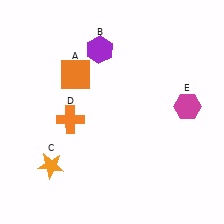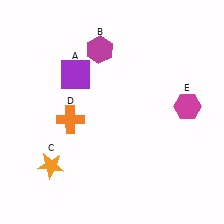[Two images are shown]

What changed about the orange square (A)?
In Image 1, A is orange. In Image 2, it changed to purple.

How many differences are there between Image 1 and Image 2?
There are 2 differences between the two images.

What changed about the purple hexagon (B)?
In Image 1, B is purple. In Image 2, it changed to magenta.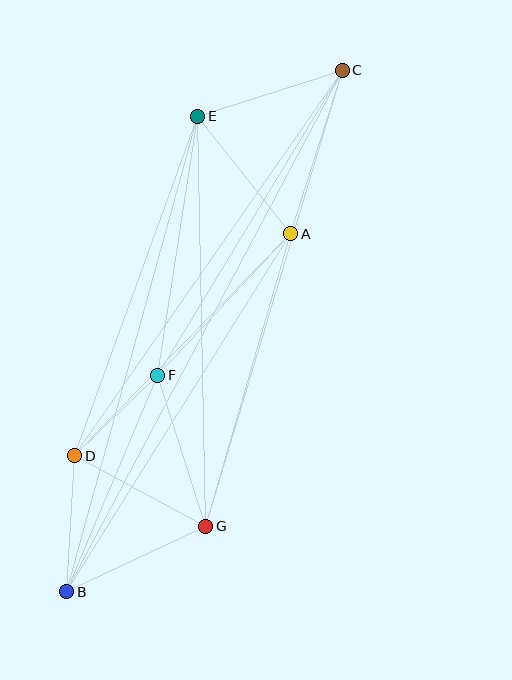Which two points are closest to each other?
Points D and F are closest to each other.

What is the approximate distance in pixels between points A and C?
The distance between A and C is approximately 171 pixels.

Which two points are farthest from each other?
Points B and C are farthest from each other.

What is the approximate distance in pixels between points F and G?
The distance between F and G is approximately 159 pixels.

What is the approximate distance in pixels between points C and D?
The distance between C and D is approximately 469 pixels.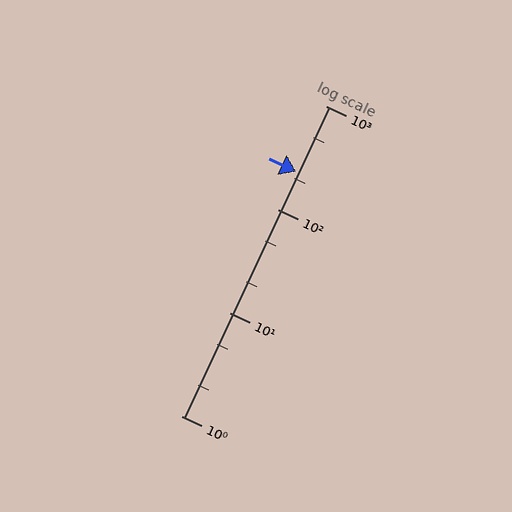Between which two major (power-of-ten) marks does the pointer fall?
The pointer is between 100 and 1000.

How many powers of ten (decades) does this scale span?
The scale spans 3 decades, from 1 to 1000.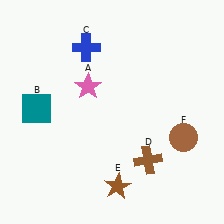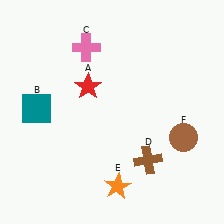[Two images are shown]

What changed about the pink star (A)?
In Image 1, A is pink. In Image 2, it changed to red.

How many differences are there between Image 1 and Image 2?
There are 3 differences between the two images.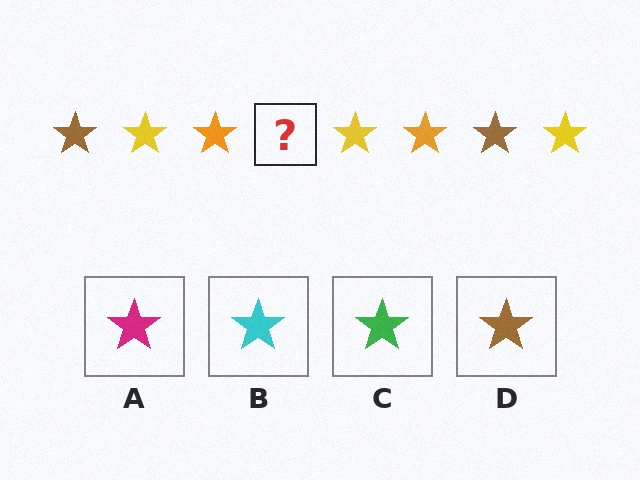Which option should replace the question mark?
Option D.